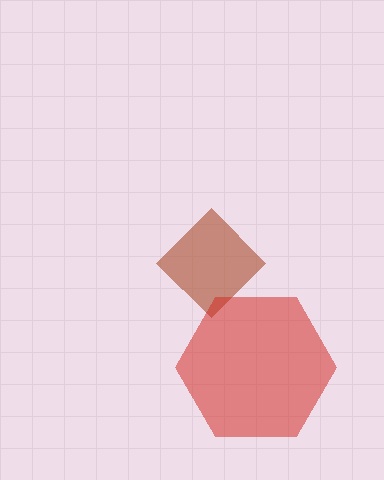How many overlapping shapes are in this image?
There are 2 overlapping shapes in the image.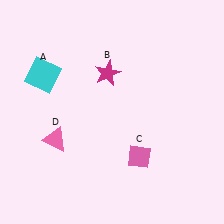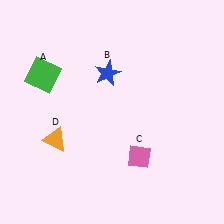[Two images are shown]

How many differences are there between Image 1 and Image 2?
There are 3 differences between the two images.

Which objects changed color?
A changed from cyan to green. B changed from magenta to blue. D changed from pink to orange.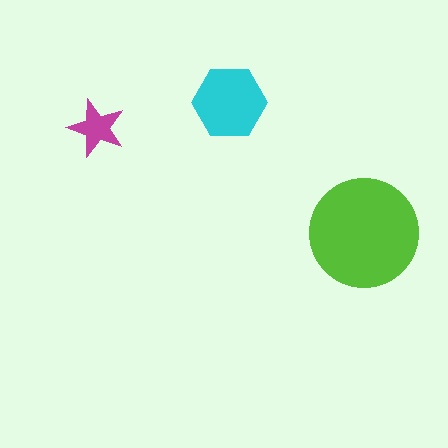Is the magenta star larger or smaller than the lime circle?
Smaller.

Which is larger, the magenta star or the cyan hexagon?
The cyan hexagon.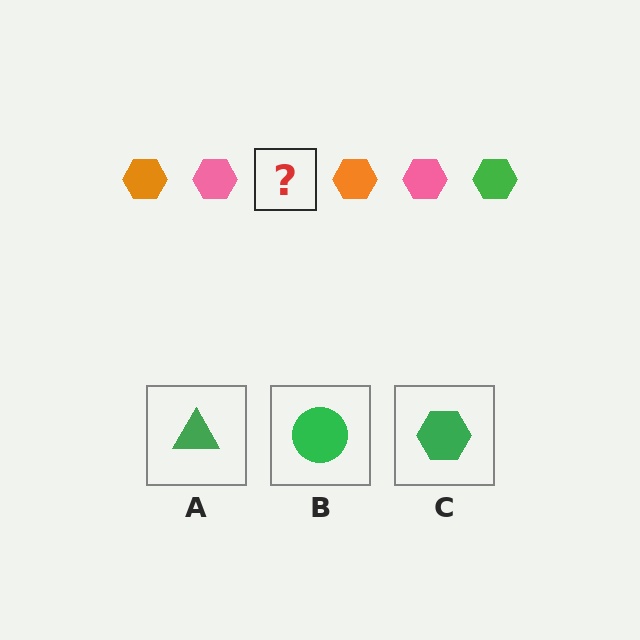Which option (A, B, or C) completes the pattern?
C.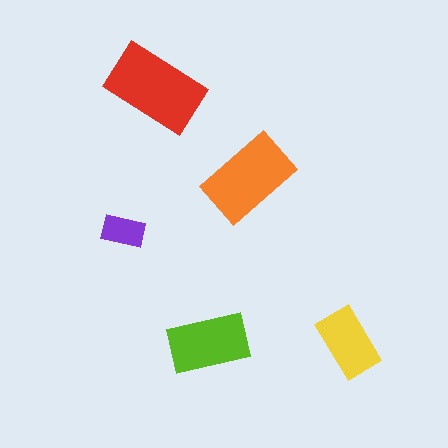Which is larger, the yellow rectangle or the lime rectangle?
The lime one.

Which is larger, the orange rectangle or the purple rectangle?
The orange one.